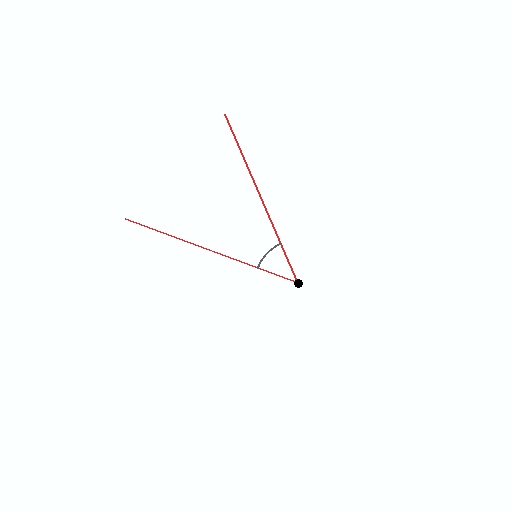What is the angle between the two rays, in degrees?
Approximately 46 degrees.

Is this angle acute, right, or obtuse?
It is acute.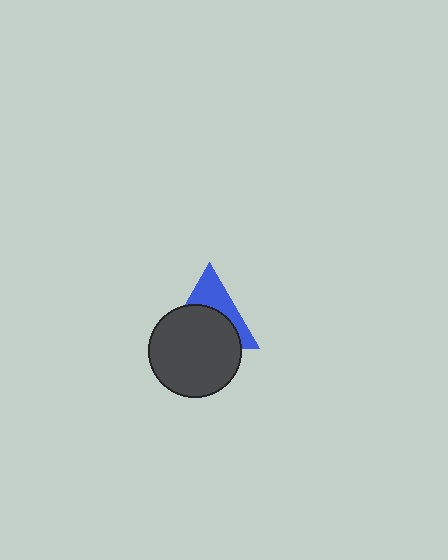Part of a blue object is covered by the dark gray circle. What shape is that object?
It is a triangle.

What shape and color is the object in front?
The object in front is a dark gray circle.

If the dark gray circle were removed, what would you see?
You would see the complete blue triangle.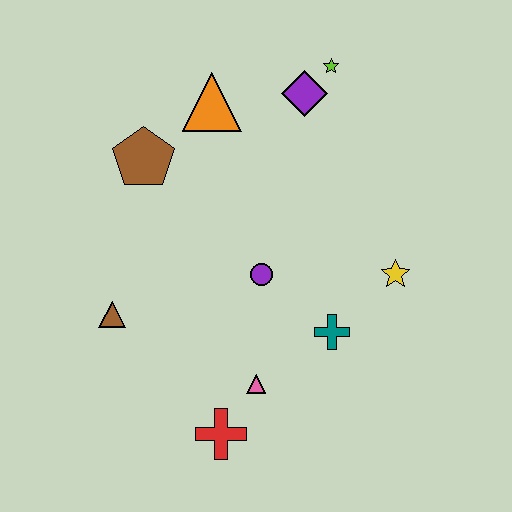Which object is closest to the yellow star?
The teal cross is closest to the yellow star.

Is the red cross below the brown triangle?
Yes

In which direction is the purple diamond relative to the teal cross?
The purple diamond is above the teal cross.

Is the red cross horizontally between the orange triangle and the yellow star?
Yes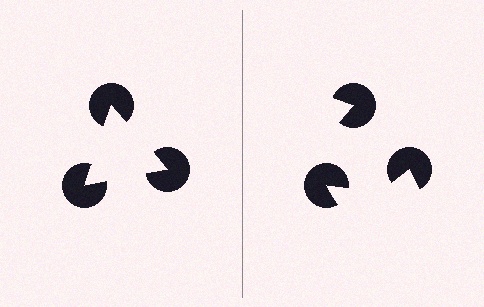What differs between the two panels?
The pac-man discs are positioned identically on both sides; only the wedge orientations differ. On the left they align to a triangle; on the right they are misaligned.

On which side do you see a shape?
An illusory triangle appears on the left side. On the right side the wedge cuts are rotated, so no coherent shape forms.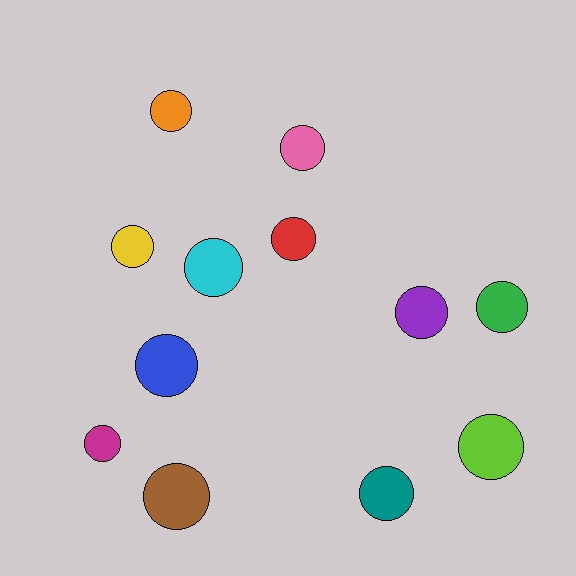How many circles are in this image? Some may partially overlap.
There are 12 circles.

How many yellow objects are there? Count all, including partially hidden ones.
There is 1 yellow object.